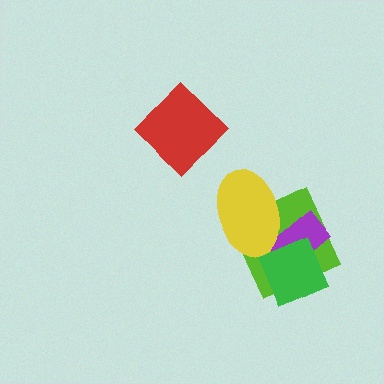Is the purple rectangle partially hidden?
Yes, it is partially covered by another shape.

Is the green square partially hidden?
No, no other shape covers it.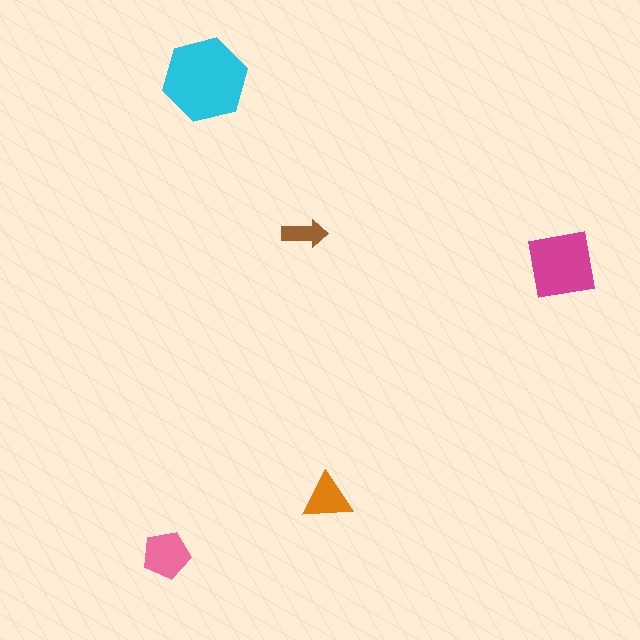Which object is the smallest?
The brown arrow.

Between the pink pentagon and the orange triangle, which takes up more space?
The pink pentagon.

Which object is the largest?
The cyan hexagon.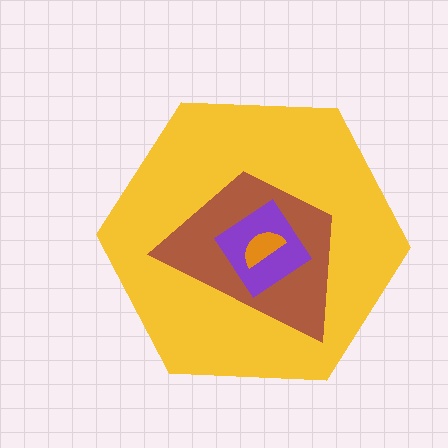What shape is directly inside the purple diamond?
The orange semicircle.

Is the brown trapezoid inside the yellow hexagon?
Yes.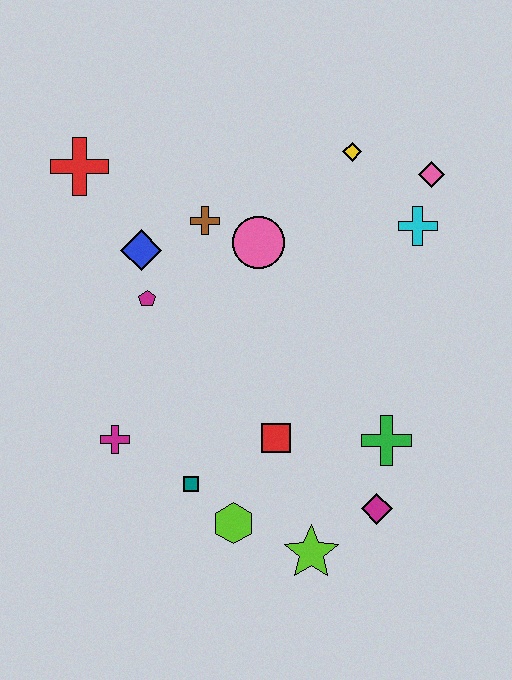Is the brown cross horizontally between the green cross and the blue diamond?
Yes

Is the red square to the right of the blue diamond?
Yes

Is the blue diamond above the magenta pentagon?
Yes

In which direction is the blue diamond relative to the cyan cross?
The blue diamond is to the left of the cyan cross.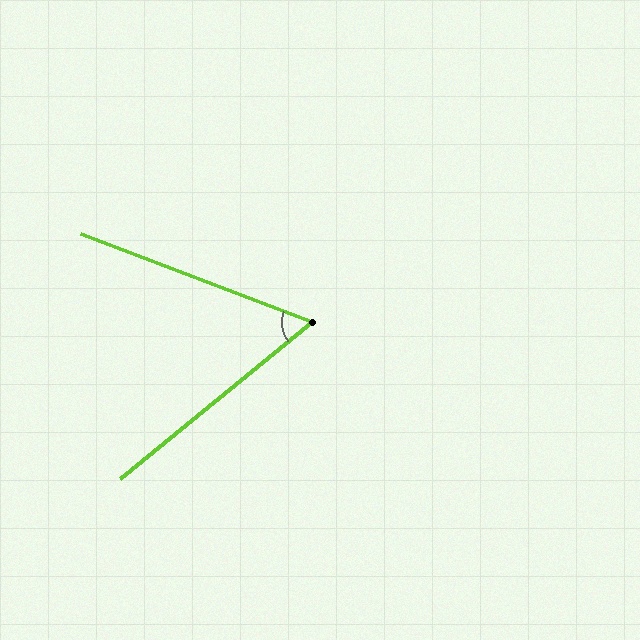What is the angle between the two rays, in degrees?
Approximately 60 degrees.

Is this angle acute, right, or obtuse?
It is acute.